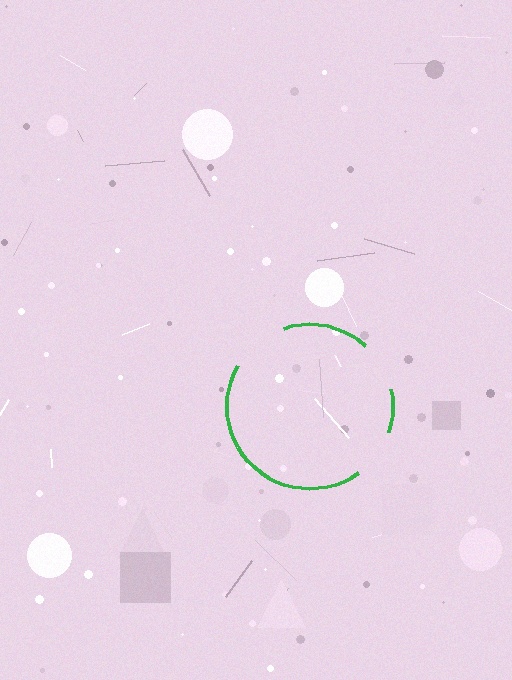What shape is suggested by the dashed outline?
The dashed outline suggests a circle.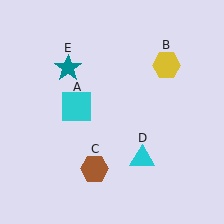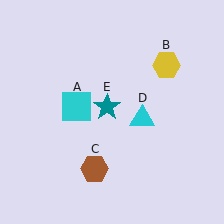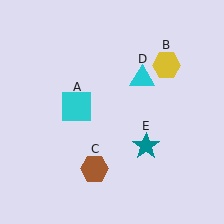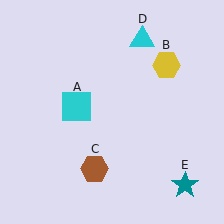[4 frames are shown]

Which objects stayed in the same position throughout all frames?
Cyan square (object A) and yellow hexagon (object B) and brown hexagon (object C) remained stationary.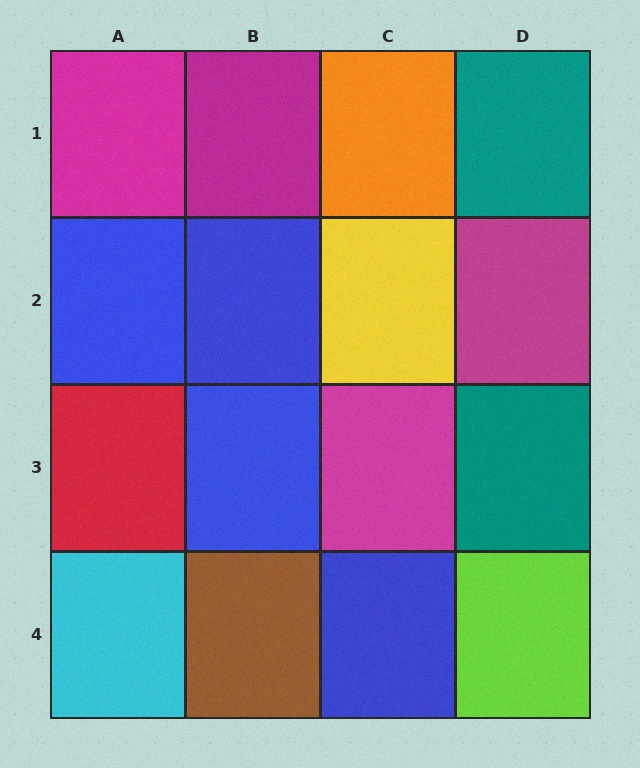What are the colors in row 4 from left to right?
Cyan, brown, blue, lime.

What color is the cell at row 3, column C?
Magenta.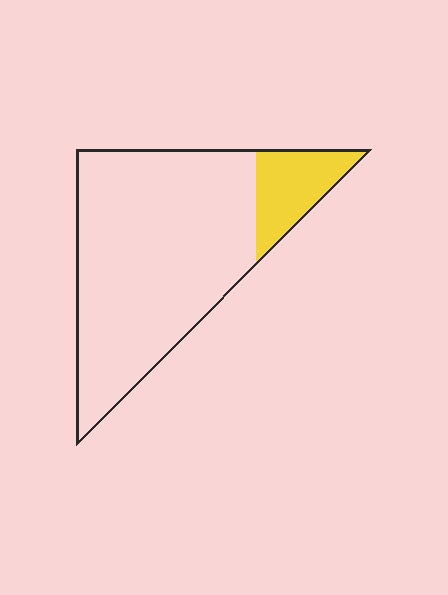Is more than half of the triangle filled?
No.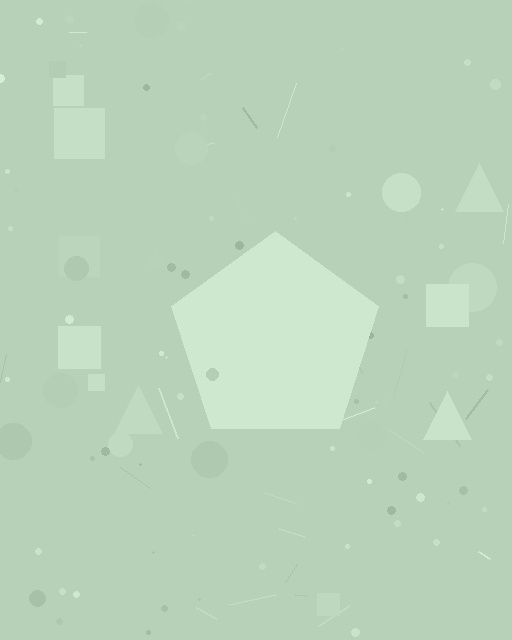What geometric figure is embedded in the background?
A pentagon is embedded in the background.